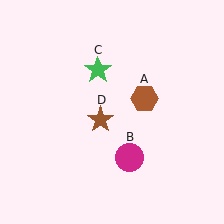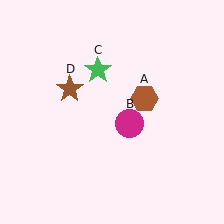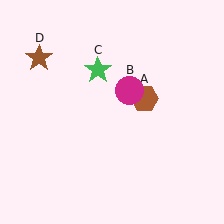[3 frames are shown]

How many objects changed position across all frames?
2 objects changed position: magenta circle (object B), brown star (object D).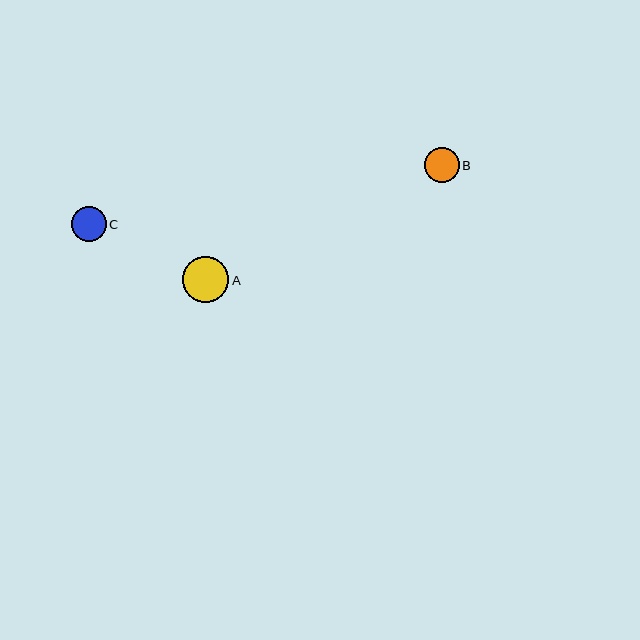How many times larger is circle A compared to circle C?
Circle A is approximately 1.3 times the size of circle C.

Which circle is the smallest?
Circle B is the smallest with a size of approximately 34 pixels.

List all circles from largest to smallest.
From largest to smallest: A, C, B.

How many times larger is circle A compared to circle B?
Circle A is approximately 1.3 times the size of circle B.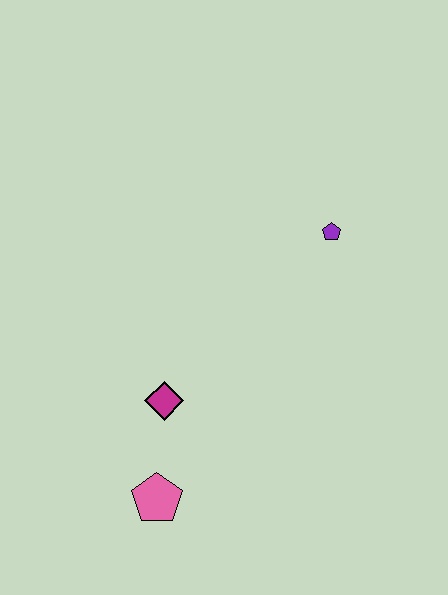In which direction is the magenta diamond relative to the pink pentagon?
The magenta diamond is above the pink pentagon.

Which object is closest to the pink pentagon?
The magenta diamond is closest to the pink pentagon.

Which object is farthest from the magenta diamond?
The purple pentagon is farthest from the magenta diamond.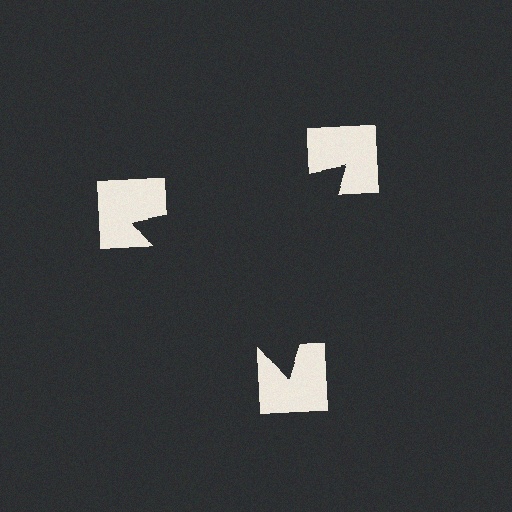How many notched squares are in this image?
There are 3 — one at each vertex of the illusory triangle.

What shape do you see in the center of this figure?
An illusory triangle — its edges are inferred from the aligned wedge cuts in the notched squares, not physically drawn.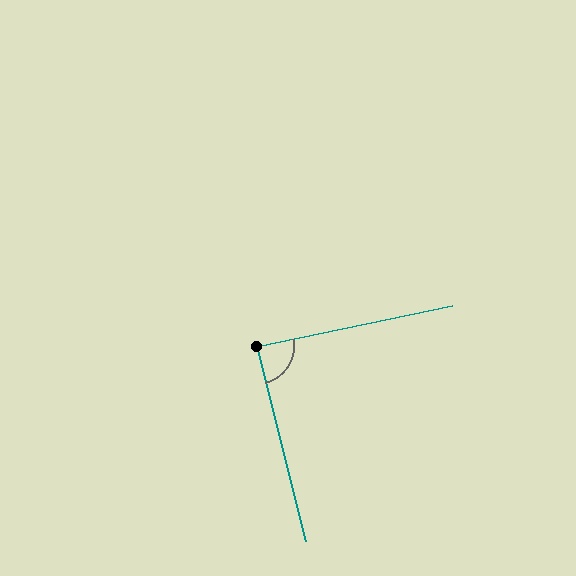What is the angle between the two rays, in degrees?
Approximately 87 degrees.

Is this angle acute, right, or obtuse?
It is approximately a right angle.